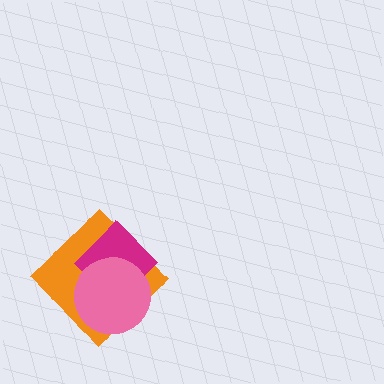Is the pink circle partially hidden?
No, no other shape covers it.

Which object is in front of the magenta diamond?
The pink circle is in front of the magenta diamond.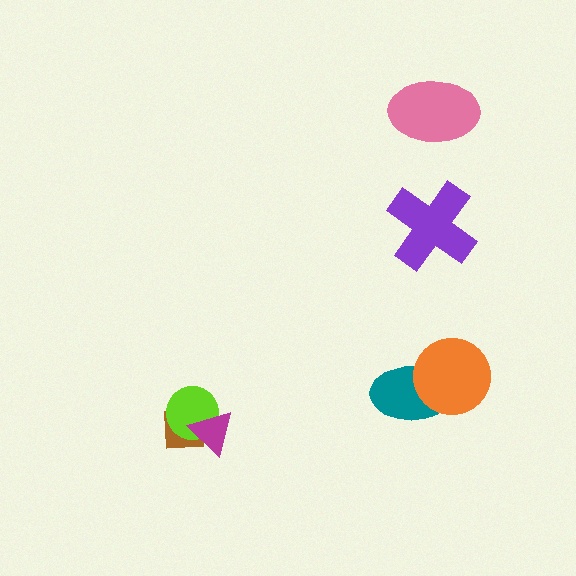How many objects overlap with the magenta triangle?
2 objects overlap with the magenta triangle.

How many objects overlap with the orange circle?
1 object overlaps with the orange circle.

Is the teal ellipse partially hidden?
Yes, it is partially covered by another shape.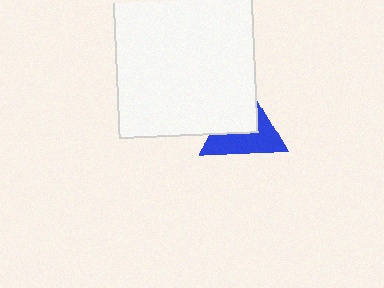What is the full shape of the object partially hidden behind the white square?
The partially hidden object is a blue triangle.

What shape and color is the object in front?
The object in front is a white square.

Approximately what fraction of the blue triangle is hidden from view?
Roughly 48% of the blue triangle is hidden behind the white square.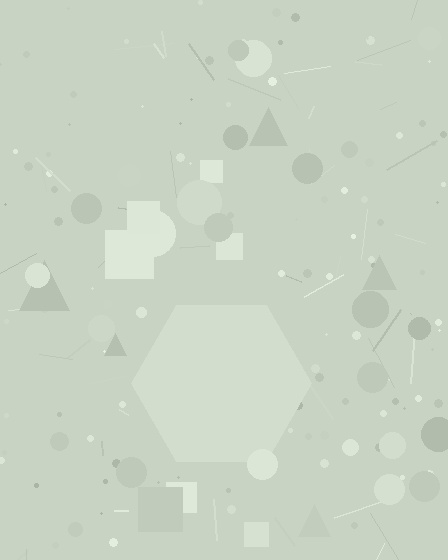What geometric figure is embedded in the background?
A hexagon is embedded in the background.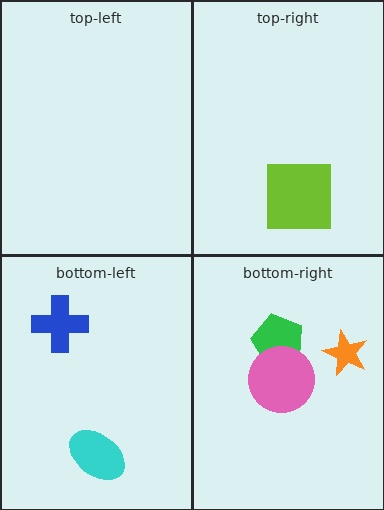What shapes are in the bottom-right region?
The green pentagon, the orange star, the pink circle.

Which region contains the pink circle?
The bottom-right region.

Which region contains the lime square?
The top-right region.